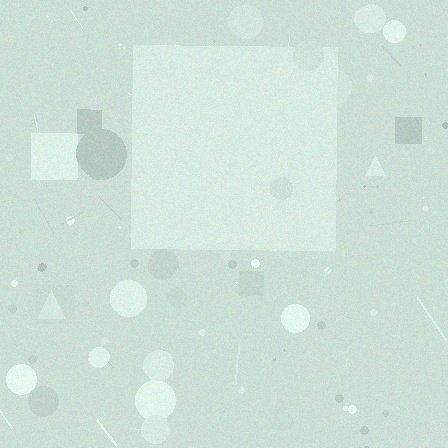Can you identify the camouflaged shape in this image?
The camouflaged shape is a square.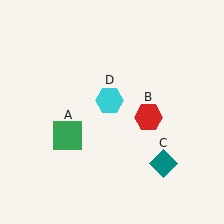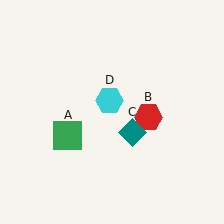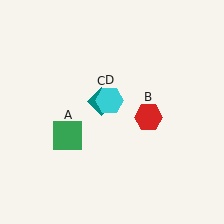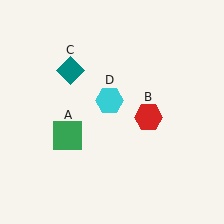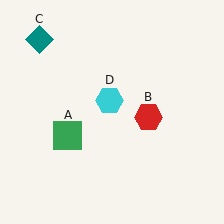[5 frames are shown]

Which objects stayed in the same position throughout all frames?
Green square (object A) and red hexagon (object B) and cyan hexagon (object D) remained stationary.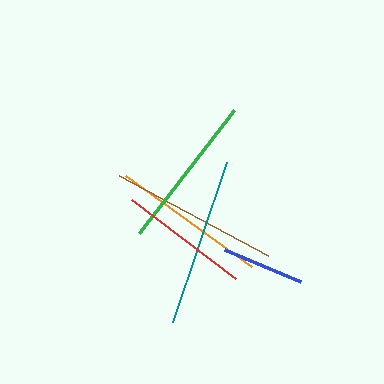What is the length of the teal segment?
The teal segment is approximately 168 pixels long.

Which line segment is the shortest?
The blue line is the shortest at approximately 82 pixels.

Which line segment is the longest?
The brown line is the longest at approximately 169 pixels.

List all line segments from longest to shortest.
From longest to shortest: brown, teal, green, orange, red, blue.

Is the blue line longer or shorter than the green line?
The green line is longer than the blue line.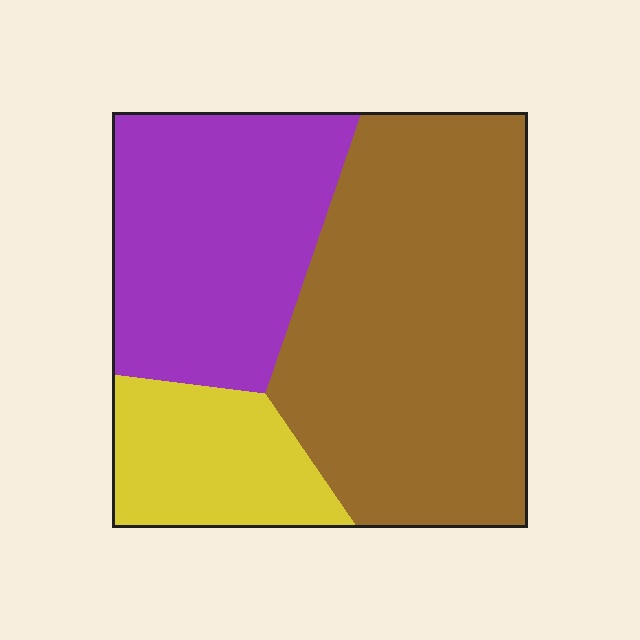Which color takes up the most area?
Brown, at roughly 50%.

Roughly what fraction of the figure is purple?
Purple covers about 30% of the figure.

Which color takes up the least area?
Yellow, at roughly 15%.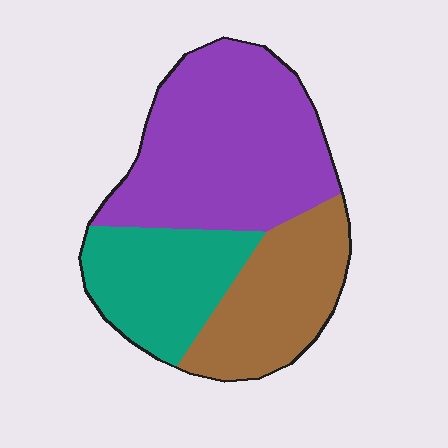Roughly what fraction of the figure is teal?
Teal covers 25% of the figure.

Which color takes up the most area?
Purple, at roughly 50%.